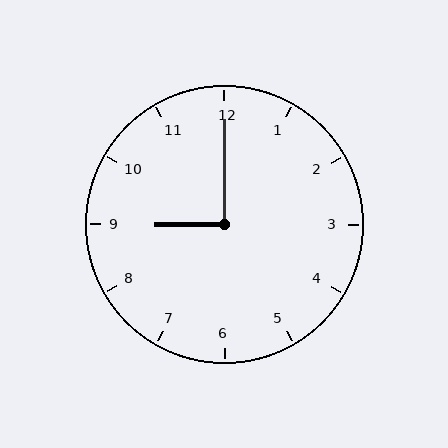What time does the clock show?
9:00.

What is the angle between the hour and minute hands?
Approximately 90 degrees.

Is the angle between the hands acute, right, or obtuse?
It is right.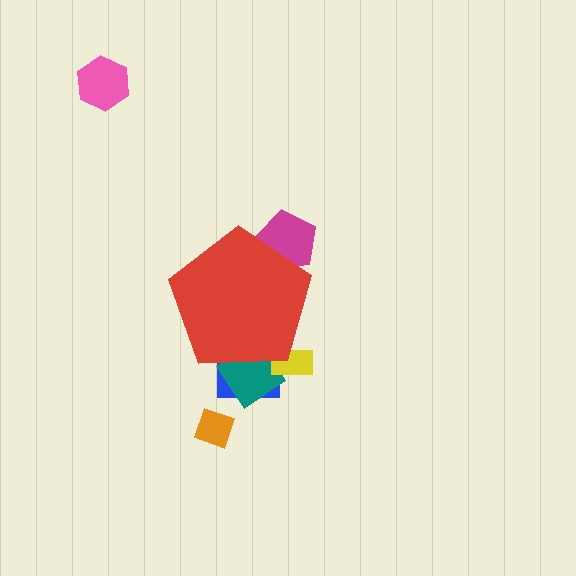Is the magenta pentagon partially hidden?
Yes, the magenta pentagon is partially hidden behind the red pentagon.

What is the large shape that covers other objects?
A red pentagon.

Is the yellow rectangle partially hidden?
Yes, the yellow rectangle is partially hidden behind the red pentagon.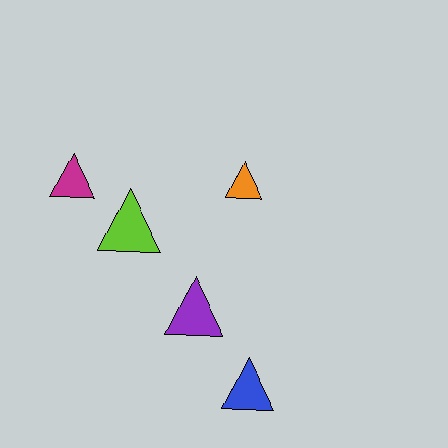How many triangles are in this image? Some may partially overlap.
There are 5 triangles.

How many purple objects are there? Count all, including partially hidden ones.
There is 1 purple object.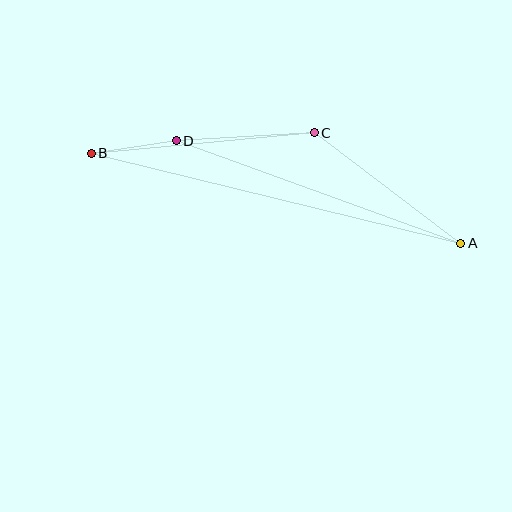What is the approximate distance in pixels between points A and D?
The distance between A and D is approximately 303 pixels.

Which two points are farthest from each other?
Points A and B are farthest from each other.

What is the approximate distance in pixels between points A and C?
The distance between A and C is approximately 184 pixels.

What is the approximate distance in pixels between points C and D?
The distance between C and D is approximately 138 pixels.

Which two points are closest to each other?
Points B and D are closest to each other.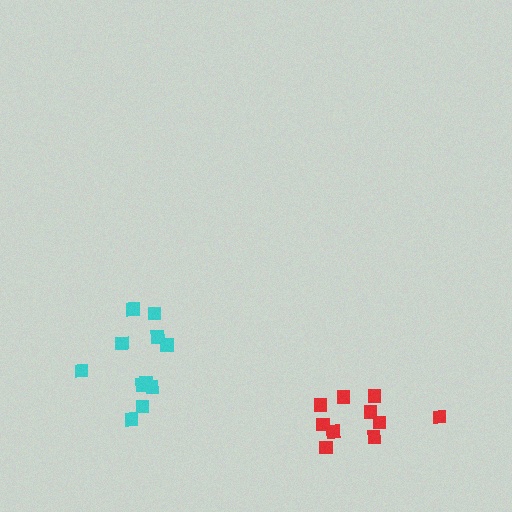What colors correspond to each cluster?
The clusters are colored: cyan, red.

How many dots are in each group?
Group 1: 11 dots, Group 2: 10 dots (21 total).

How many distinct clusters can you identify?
There are 2 distinct clusters.